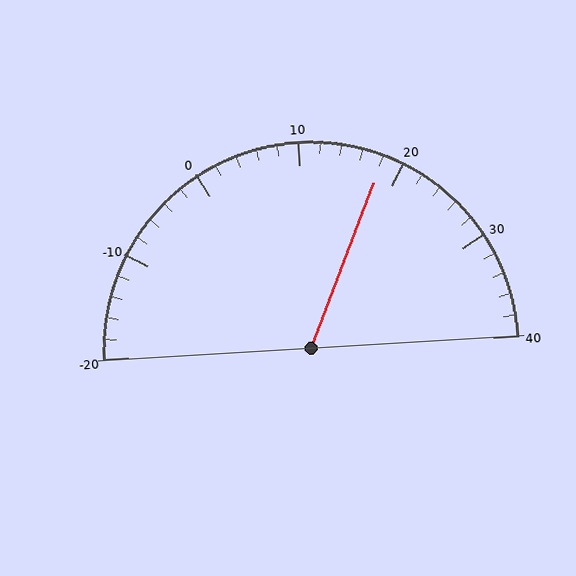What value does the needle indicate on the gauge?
The needle indicates approximately 18.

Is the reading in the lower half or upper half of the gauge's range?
The reading is in the upper half of the range (-20 to 40).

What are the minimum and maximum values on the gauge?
The gauge ranges from -20 to 40.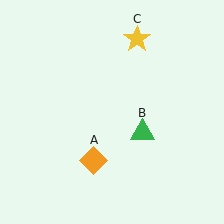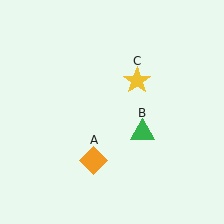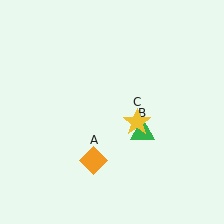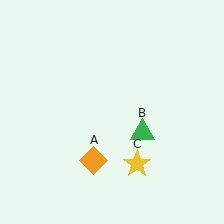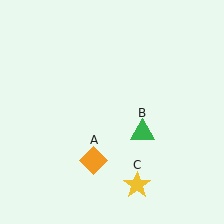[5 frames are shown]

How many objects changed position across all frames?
1 object changed position: yellow star (object C).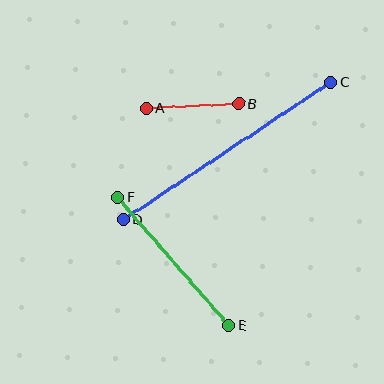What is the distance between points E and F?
The distance is approximately 169 pixels.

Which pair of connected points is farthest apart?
Points C and D are farthest apart.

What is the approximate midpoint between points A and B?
The midpoint is at approximately (193, 106) pixels.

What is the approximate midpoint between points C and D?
The midpoint is at approximately (227, 151) pixels.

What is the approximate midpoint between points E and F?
The midpoint is at approximately (173, 261) pixels.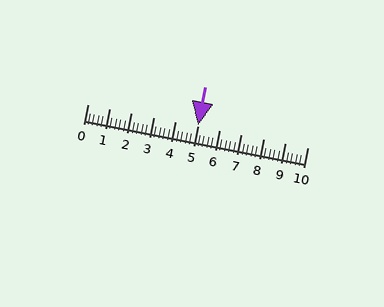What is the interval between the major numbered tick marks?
The major tick marks are spaced 1 units apart.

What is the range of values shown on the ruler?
The ruler shows values from 0 to 10.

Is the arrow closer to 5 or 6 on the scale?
The arrow is closer to 5.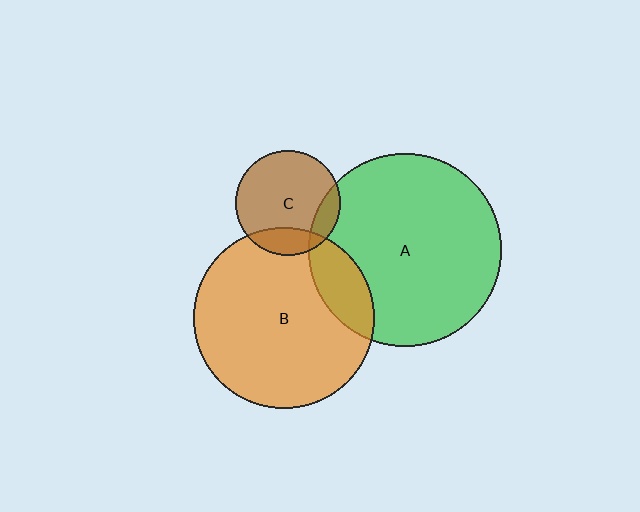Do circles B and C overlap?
Yes.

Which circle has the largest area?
Circle A (green).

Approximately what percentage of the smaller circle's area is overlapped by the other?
Approximately 20%.